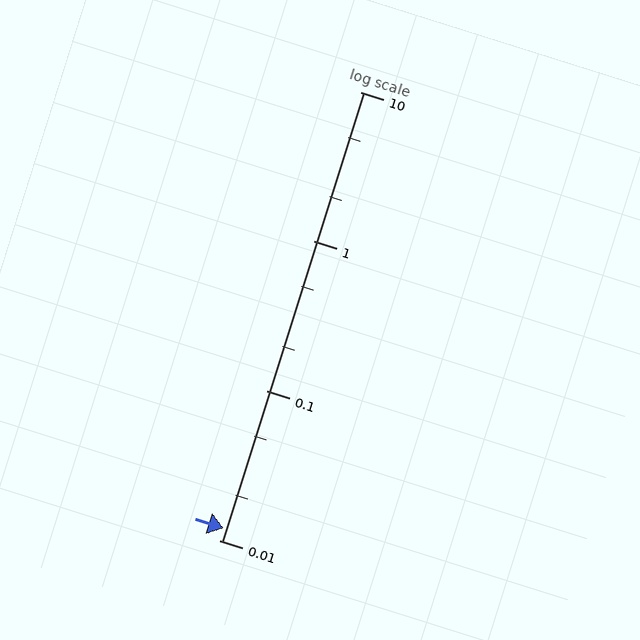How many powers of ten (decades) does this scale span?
The scale spans 3 decades, from 0.01 to 10.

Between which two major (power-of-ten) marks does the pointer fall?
The pointer is between 0.01 and 0.1.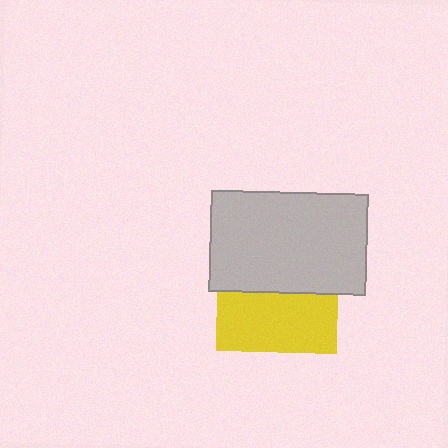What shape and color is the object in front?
The object in front is a light gray rectangle.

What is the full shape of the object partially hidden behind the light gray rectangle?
The partially hidden object is a yellow square.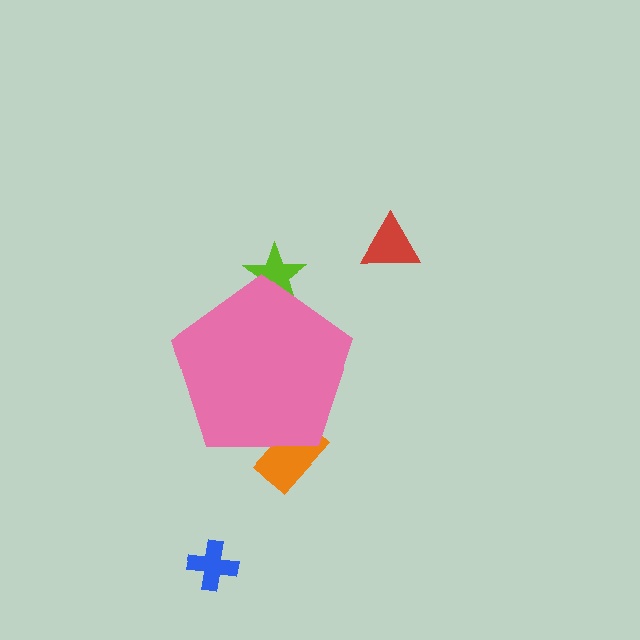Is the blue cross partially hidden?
No, the blue cross is fully visible.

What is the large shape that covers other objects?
A pink pentagon.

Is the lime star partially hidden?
Yes, the lime star is partially hidden behind the pink pentagon.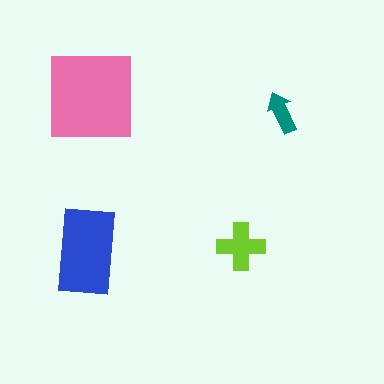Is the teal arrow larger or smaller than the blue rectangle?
Smaller.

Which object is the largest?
The pink square.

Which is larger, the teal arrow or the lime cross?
The lime cross.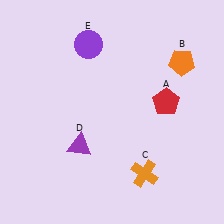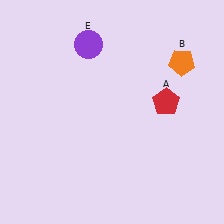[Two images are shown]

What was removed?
The orange cross (C), the purple triangle (D) were removed in Image 2.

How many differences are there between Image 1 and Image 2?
There are 2 differences between the two images.